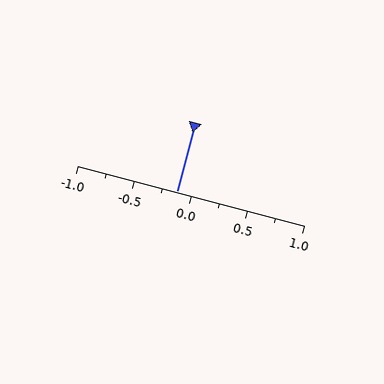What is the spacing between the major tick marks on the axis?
The major ticks are spaced 0.5 apart.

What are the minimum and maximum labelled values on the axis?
The axis runs from -1.0 to 1.0.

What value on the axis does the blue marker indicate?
The marker indicates approximately -0.12.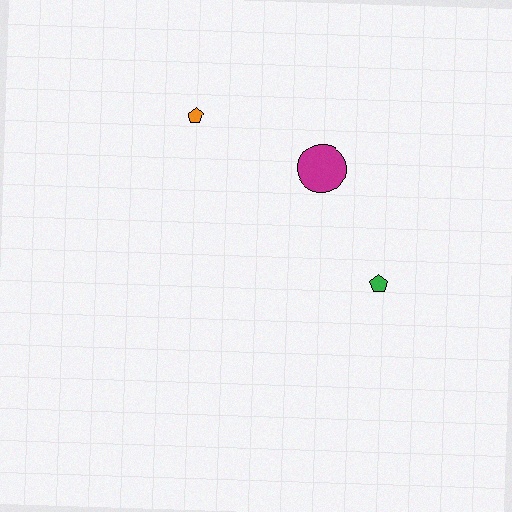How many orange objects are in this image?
There is 1 orange object.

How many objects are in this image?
There are 3 objects.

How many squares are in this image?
There are no squares.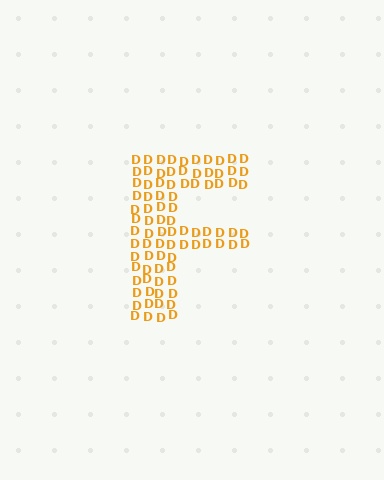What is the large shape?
The large shape is the letter F.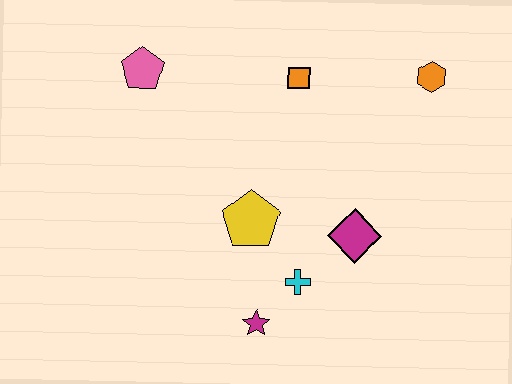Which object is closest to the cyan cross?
The magenta star is closest to the cyan cross.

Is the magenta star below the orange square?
Yes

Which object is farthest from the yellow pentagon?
The orange hexagon is farthest from the yellow pentagon.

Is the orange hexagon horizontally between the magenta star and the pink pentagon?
No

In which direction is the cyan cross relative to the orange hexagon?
The cyan cross is below the orange hexagon.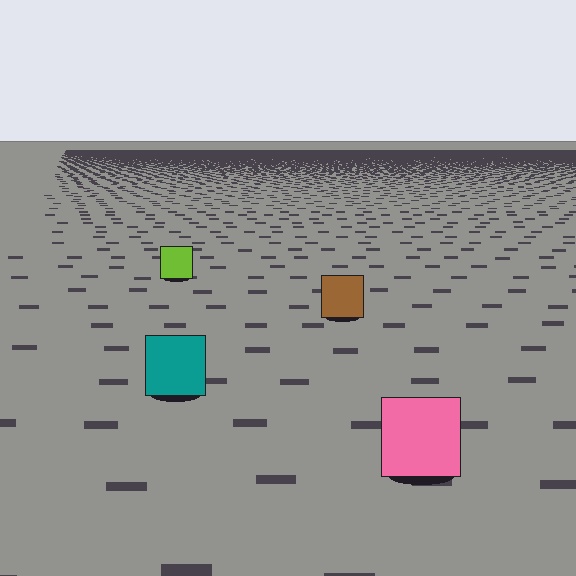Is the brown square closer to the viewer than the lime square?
Yes. The brown square is closer — you can tell from the texture gradient: the ground texture is coarser near it.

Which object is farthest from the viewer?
The lime square is farthest from the viewer. It appears smaller and the ground texture around it is denser.